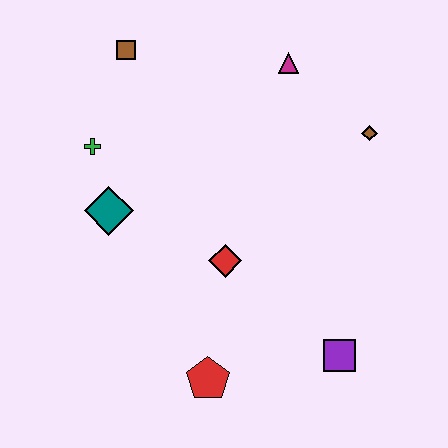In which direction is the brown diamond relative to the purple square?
The brown diamond is above the purple square.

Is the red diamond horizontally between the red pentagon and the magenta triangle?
Yes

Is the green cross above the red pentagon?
Yes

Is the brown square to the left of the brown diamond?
Yes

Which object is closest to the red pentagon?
The red diamond is closest to the red pentagon.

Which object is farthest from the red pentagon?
The brown square is farthest from the red pentagon.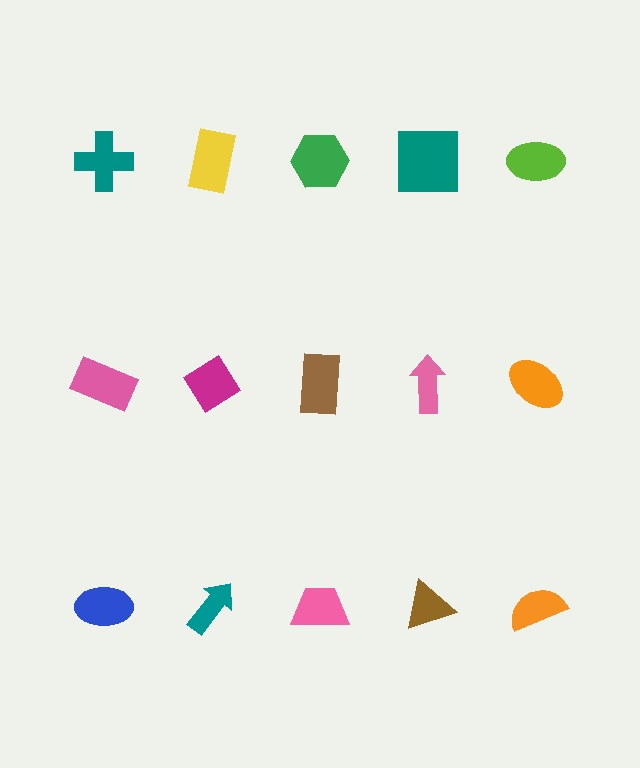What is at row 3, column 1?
A blue ellipse.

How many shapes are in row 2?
5 shapes.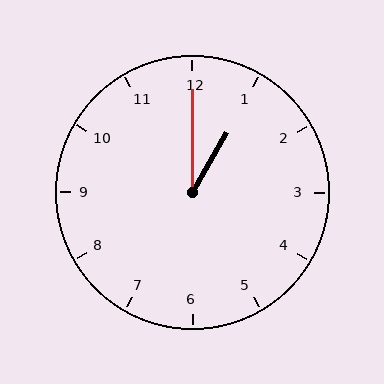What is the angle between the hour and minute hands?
Approximately 30 degrees.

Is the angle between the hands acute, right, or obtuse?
It is acute.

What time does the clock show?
1:00.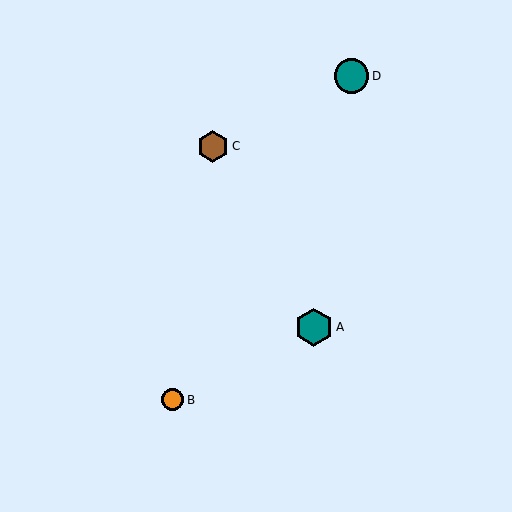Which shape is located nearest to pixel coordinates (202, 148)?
The brown hexagon (labeled C) at (213, 146) is nearest to that location.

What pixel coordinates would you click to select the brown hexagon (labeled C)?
Click at (213, 146) to select the brown hexagon C.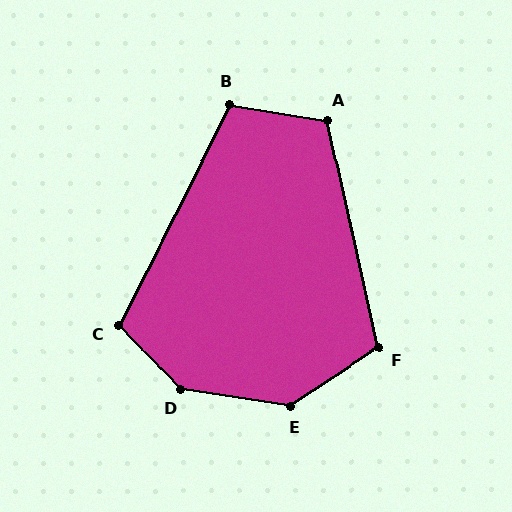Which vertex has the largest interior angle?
D, at approximately 142 degrees.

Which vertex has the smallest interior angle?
B, at approximately 108 degrees.